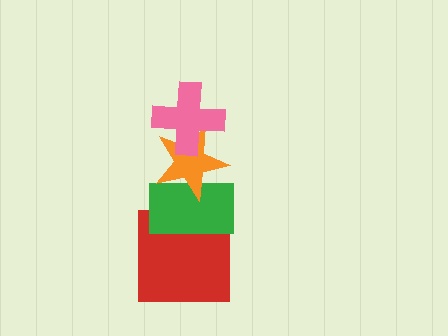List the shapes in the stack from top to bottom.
From top to bottom: the pink cross, the orange star, the green rectangle, the red square.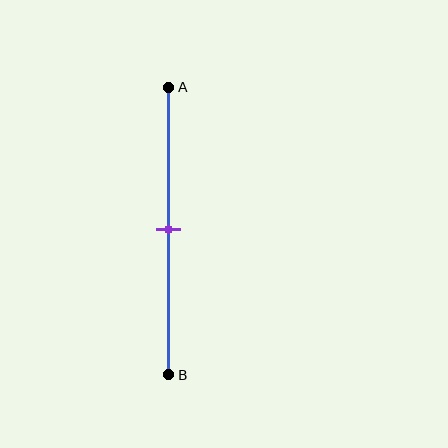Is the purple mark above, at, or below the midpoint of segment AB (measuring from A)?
The purple mark is approximately at the midpoint of segment AB.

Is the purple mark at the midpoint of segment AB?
Yes, the mark is approximately at the midpoint.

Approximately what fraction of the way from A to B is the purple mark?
The purple mark is approximately 50% of the way from A to B.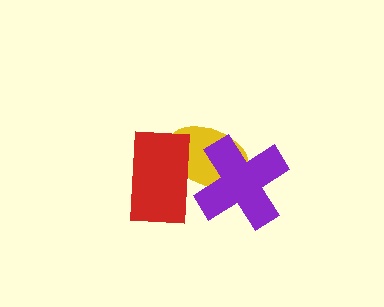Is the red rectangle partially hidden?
No, no other shape covers it.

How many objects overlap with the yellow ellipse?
2 objects overlap with the yellow ellipse.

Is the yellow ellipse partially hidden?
Yes, it is partially covered by another shape.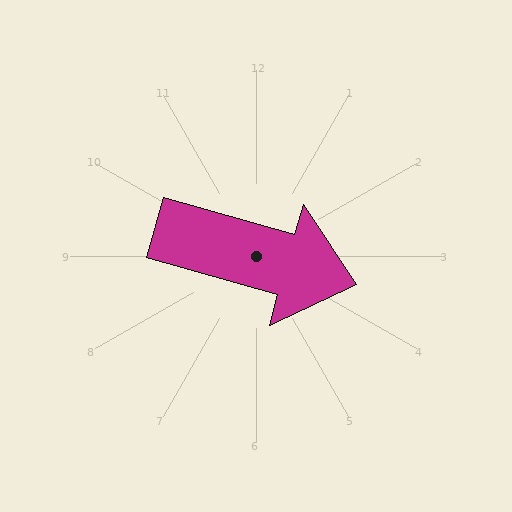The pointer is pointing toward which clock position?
Roughly 4 o'clock.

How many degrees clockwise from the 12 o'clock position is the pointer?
Approximately 106 degrees.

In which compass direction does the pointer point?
East.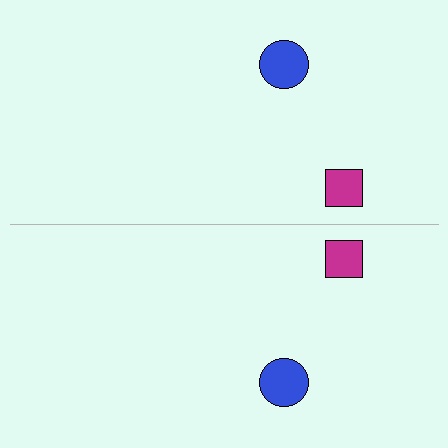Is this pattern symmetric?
Yes, this pattern has bilateral (reflection) symmetry.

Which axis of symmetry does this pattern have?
The pattern has a horizontal axis of symmetry running through the center of the image.